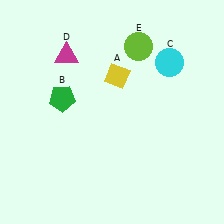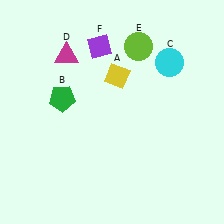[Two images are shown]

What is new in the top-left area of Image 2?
A purple diamond (F) was added in the top-left area of Image 2.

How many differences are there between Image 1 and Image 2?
There is 1 difference between the two images.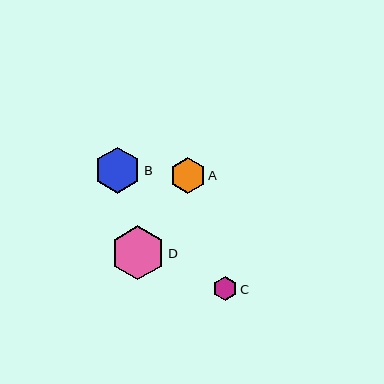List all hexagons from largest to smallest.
From largest to smallest: D, B, A, C.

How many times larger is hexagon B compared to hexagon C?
Hexagon B is approximately 1.9 times the size of hexagon C.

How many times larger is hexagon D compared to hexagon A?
Hexagon D is approximately 1.5 times the size of hexagon A.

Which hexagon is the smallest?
Hexagon C is the smallest with a size of approximately 24 pixels.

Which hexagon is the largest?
Hexagon D is the largest with a size of approximately 54 pixels.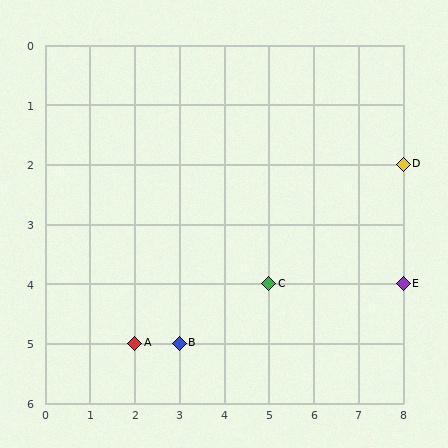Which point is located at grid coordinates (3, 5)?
Point B is at (3, 5).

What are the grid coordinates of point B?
Point B is at grid coordinates (3, 5).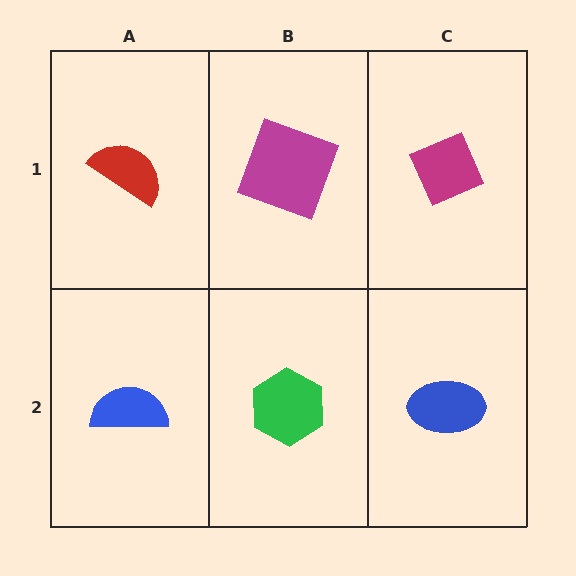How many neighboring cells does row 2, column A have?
2.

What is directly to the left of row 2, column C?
A green hexagon.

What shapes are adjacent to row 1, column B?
A green hexagon (row 2, column B), a red semicircle (row 1, column A), a magenta diamond (row 1, column C).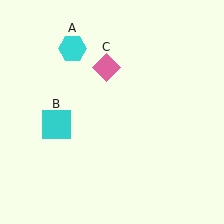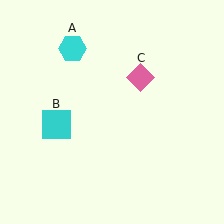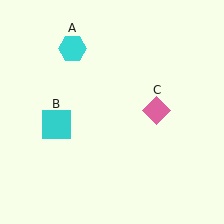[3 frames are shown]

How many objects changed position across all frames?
1 object changed position: pink diamond (object C).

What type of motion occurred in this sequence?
The pink diamond (object C) rotated clockwise around the center of the scene.